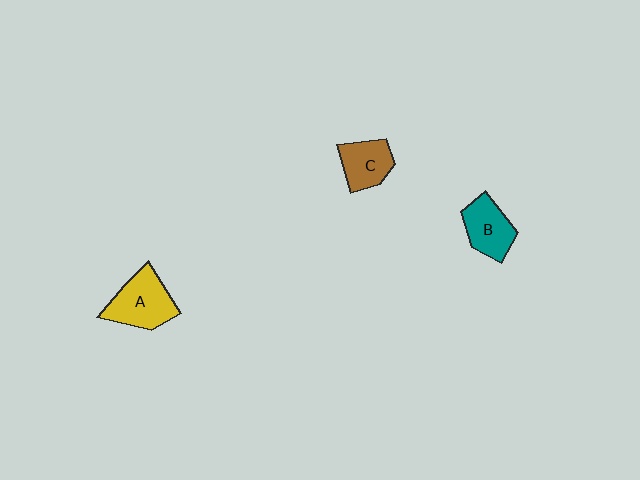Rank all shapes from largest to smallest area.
From largest to smallest: A (yellow), B (teal), C (brown).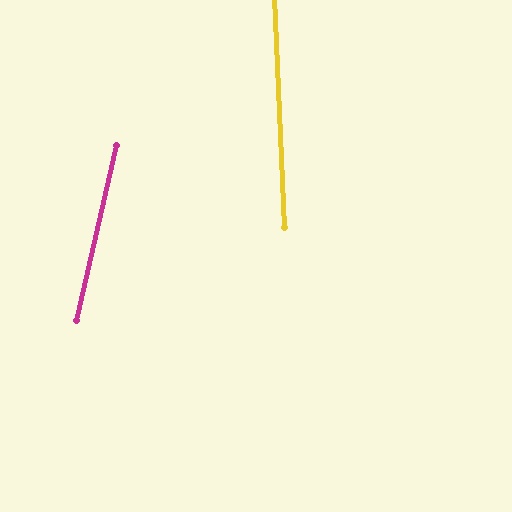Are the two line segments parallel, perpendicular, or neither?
Neither parallel nor perpendicular — they differ by about 15°.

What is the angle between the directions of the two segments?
Approximately 15 degrees.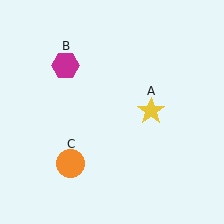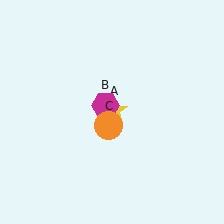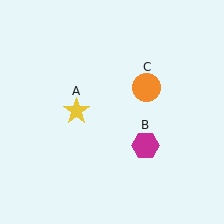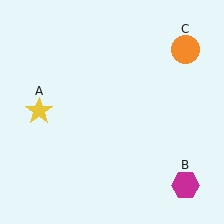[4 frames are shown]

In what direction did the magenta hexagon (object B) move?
The magenta hexagon (object B) moved down and to the right.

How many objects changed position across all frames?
3 objects changed position: yellow star (object A), magenta hexagon (object B), orange circle (object C).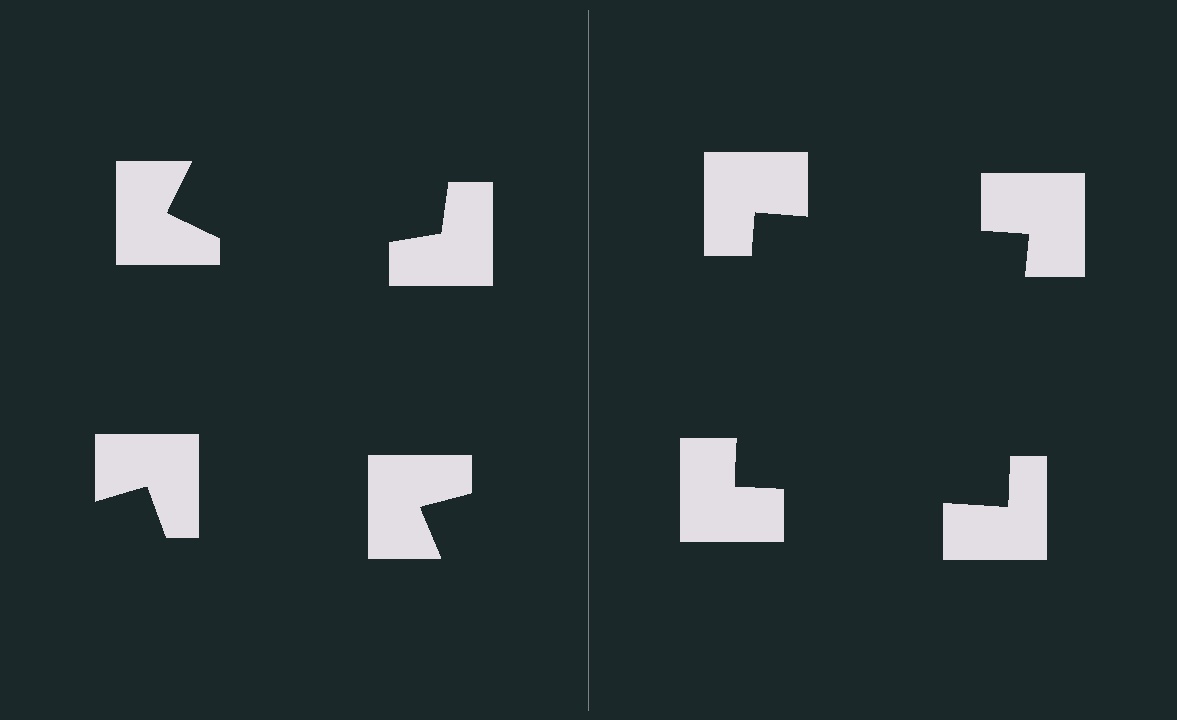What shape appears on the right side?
An illusory square.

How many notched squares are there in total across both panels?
8 — 4 on each side.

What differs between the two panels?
The notched squares are positioned identically on both sides; only the wedge orientations differ. On the right they align to a square; on the left they are misaligned.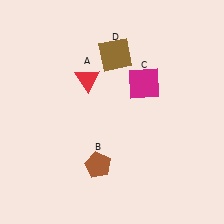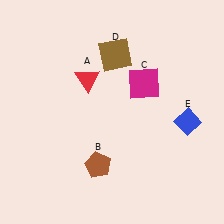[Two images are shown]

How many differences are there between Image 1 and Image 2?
There is 1 difference between the two images.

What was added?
A blue diamond (E) was added in Image 2.